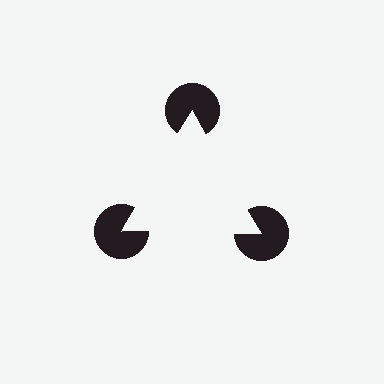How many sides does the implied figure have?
3 sides.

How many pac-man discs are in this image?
There are 3 — one at each vertex of the illusory triangle.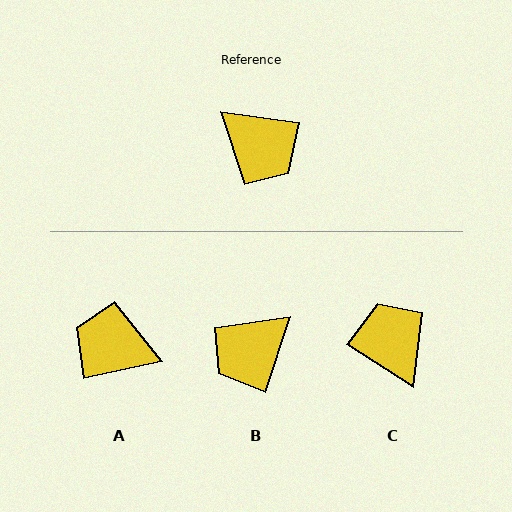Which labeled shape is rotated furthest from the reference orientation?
A, about 159 degrees away.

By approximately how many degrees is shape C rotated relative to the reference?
Approximately 155 degrees counter-clockwise.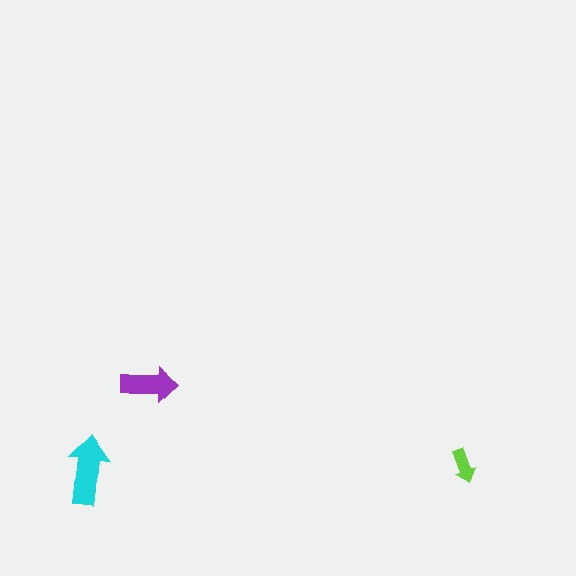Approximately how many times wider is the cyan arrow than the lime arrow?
About 2 times wider.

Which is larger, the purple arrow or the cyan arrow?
The cyan one.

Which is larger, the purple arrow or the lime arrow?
The purple one.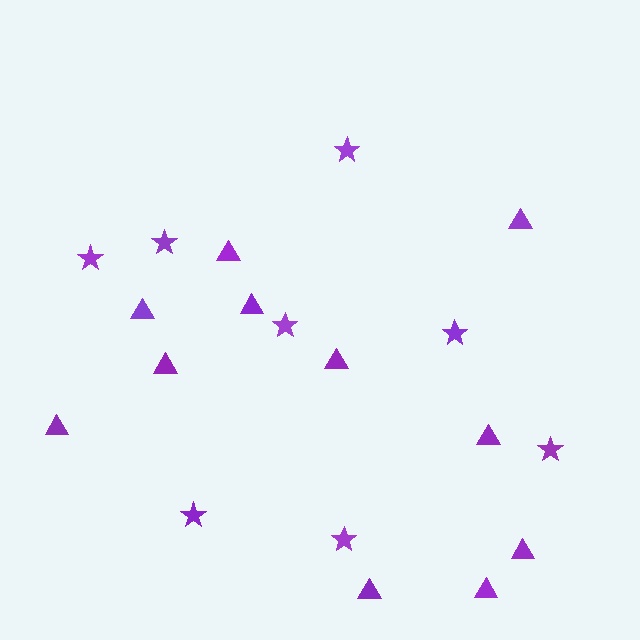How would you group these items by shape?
There are 2 groups: one group of stars (8) and one group of triangles (11).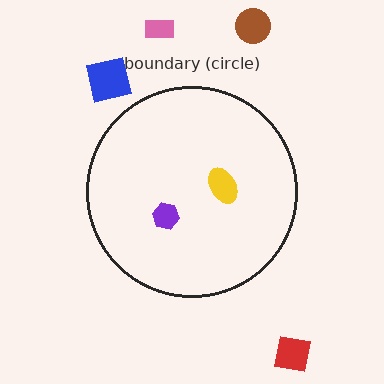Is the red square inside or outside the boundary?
Outside.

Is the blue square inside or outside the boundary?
Outside.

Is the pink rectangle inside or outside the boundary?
Outside.